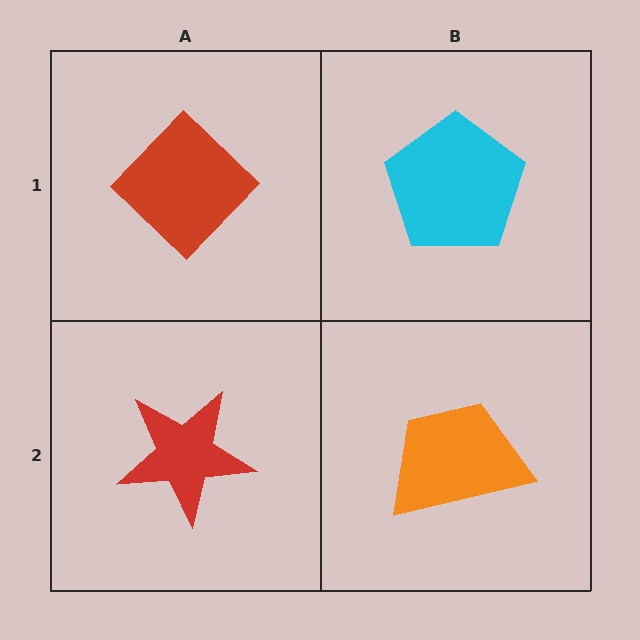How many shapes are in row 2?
2 shapes.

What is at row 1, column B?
A cyan pentagon.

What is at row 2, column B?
An orange trapezoid.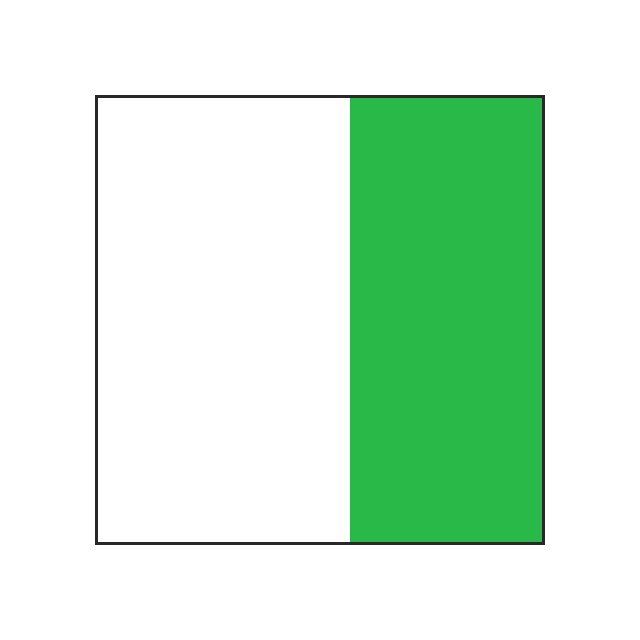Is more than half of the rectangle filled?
No.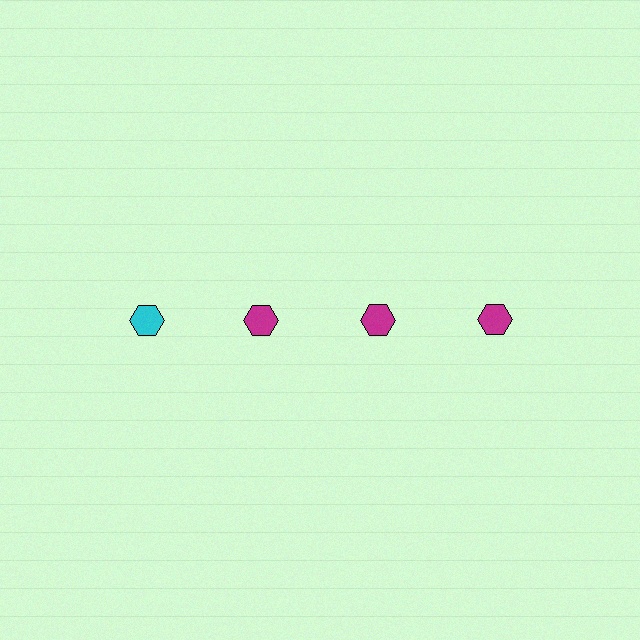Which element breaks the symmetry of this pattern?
The cyan hexagon in the top row, leftmost column breaks the symmetry. All other shapes are magenta hexagons.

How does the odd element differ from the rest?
It has a different color: cyan instead of magenta.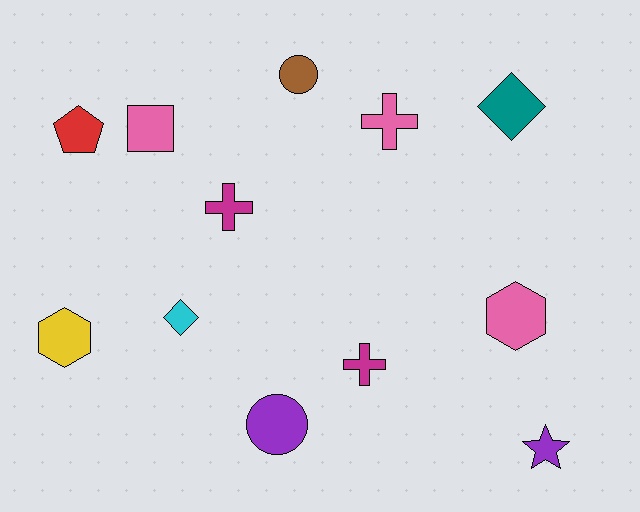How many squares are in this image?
There is 1 square.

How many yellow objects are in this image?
There is 1 yellow object.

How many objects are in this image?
There are 12 objects.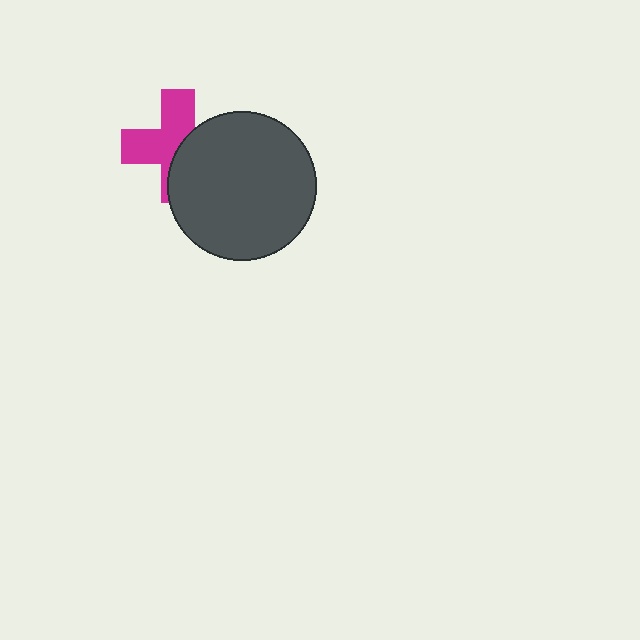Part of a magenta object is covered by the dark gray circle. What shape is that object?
It is a cross.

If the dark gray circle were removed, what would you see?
You would see the complete magenta cross.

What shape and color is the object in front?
The object in front is a dark gray circle.